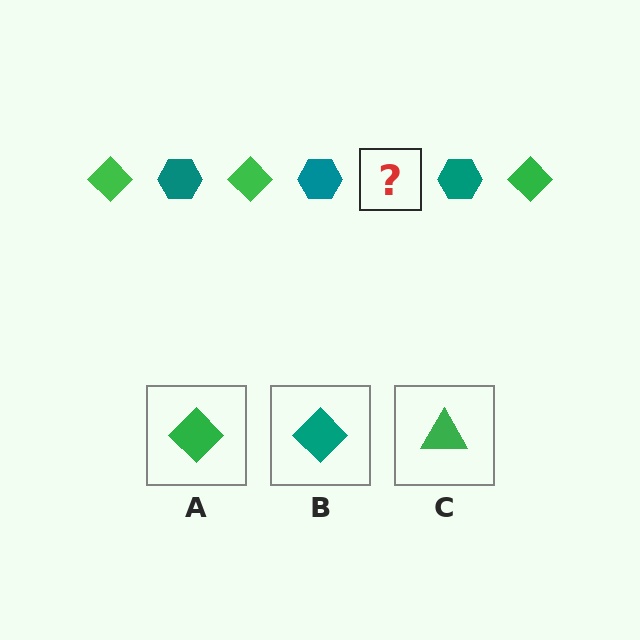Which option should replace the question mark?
Option A.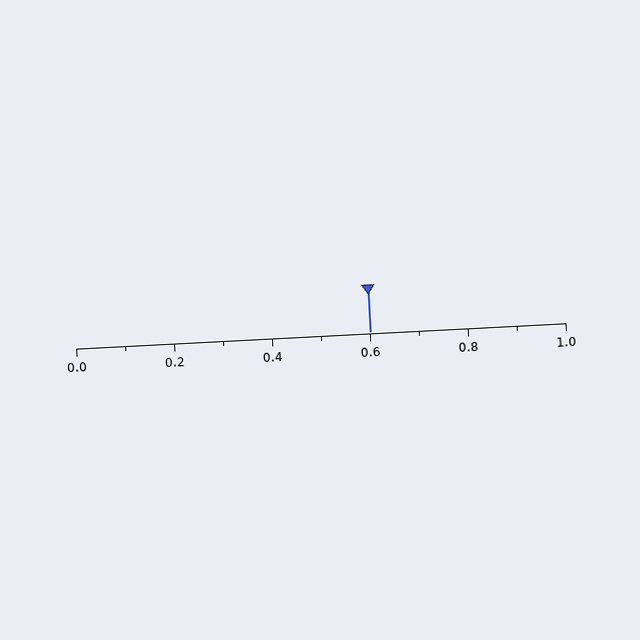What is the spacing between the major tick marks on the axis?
The major ticks are spaced 0.2 apart.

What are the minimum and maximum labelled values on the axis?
The axis runs from 0.0 to 1.0.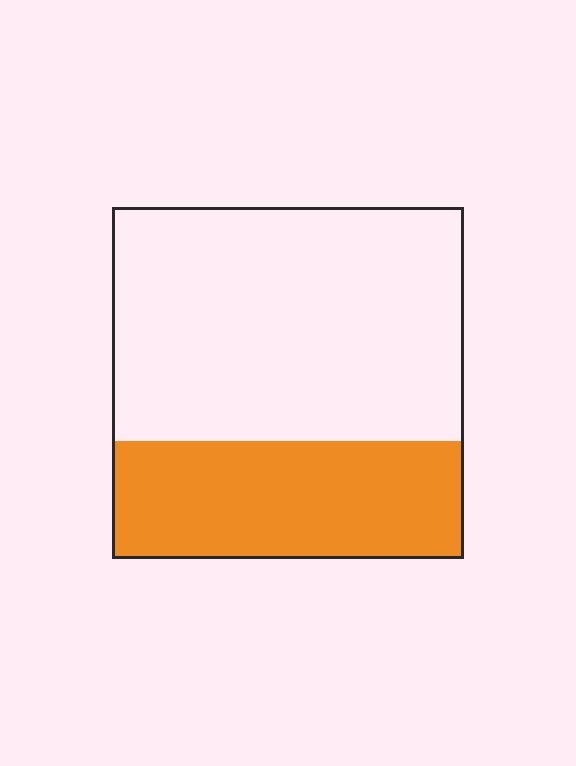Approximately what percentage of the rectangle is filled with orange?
Approximately 35%.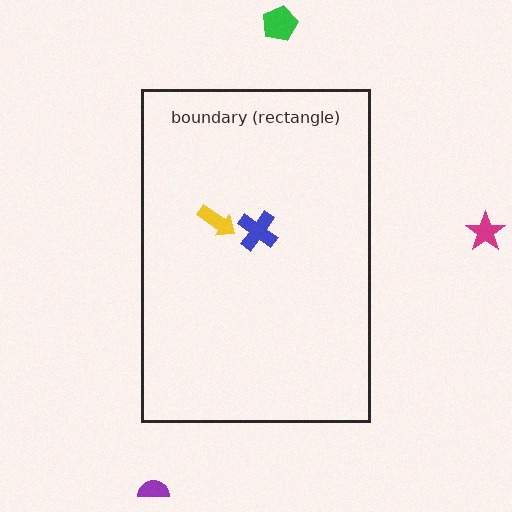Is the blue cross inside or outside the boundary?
Inside.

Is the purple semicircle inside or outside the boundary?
Outside.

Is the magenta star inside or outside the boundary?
Outside.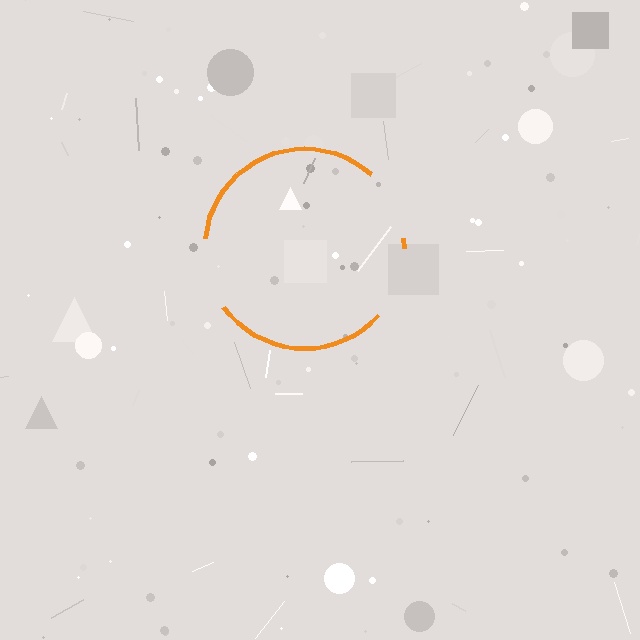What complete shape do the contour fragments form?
The contour fragments form a circle.